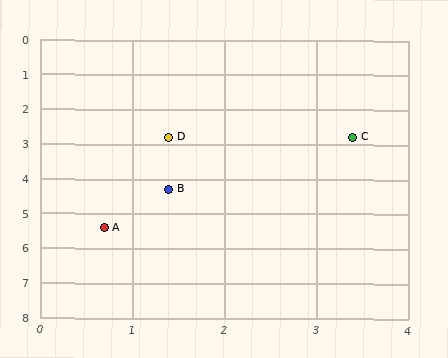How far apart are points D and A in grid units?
Points D and A are about 2.7 grid units apart.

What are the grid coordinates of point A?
Point A is at approximately (0.7, 5.4).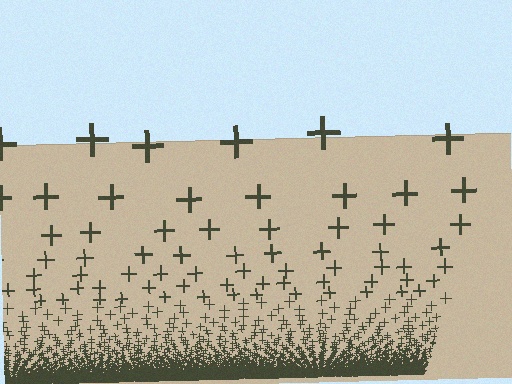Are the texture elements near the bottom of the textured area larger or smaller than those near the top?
Smaller. The gradient is inverted — elements near the bottom are smaller and denser.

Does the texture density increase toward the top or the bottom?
Density increases toward the bottom.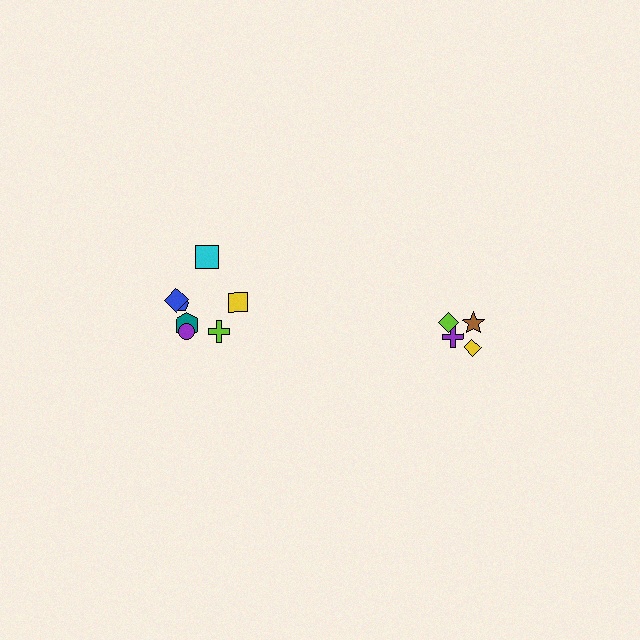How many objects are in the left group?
There are 7 objects.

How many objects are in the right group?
There are 4 objects.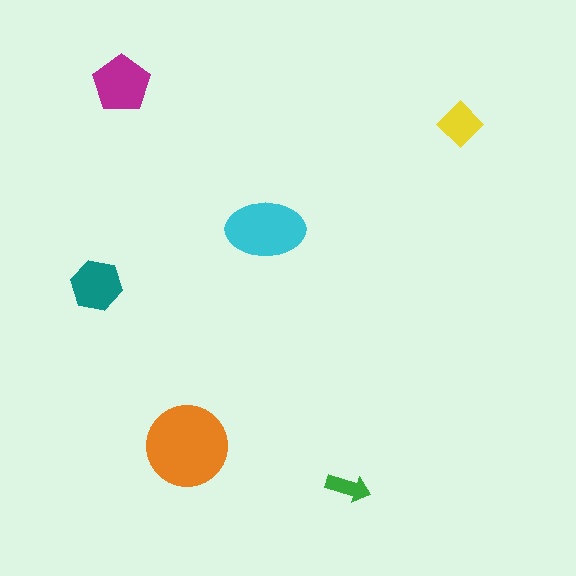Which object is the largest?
The orange circle.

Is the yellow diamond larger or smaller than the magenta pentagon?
Smaller.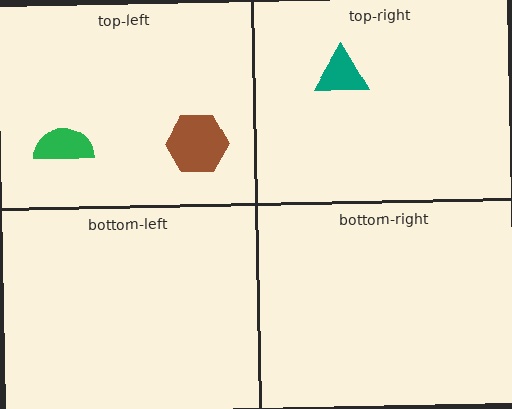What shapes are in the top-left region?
The brown hexagon, the green semicircle.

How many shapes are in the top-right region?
1.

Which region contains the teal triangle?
The top-right region.